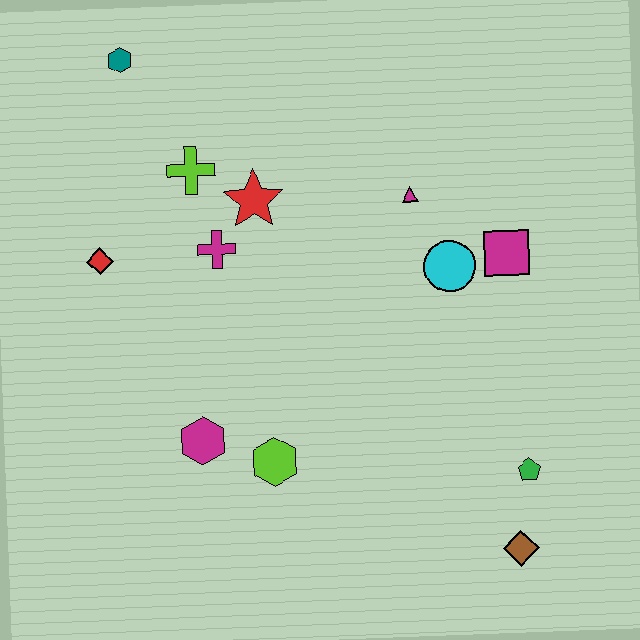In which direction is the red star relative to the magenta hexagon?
The red star is above the magenta hexagon.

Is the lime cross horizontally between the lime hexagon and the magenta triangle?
No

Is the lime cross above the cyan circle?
Yes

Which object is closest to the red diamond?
The magenta cross is closest to the red diamond.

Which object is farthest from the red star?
The brown diamond is farthest from the red star.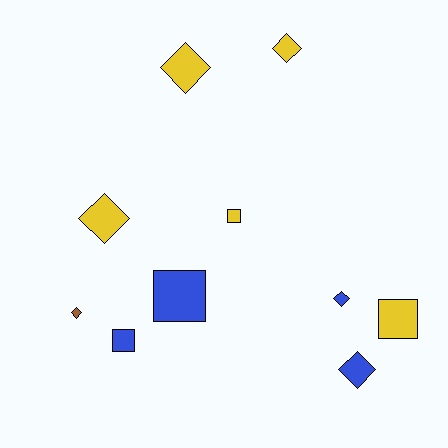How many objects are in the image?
There are 10 objects.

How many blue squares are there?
There are 2 blue squares.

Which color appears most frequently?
Yellow, with 5 objects.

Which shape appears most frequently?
Diamond, with 6 objects.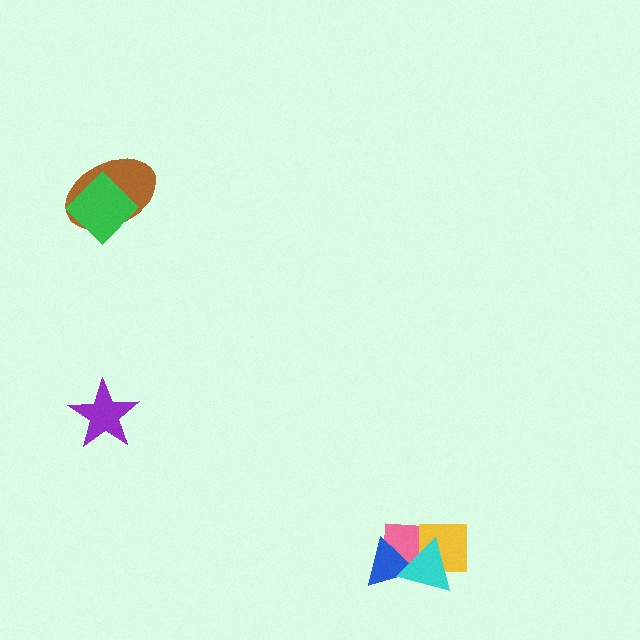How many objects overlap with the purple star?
0 objects overlap with the purple star.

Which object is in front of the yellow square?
The cyan triangle is in front of the yellow square.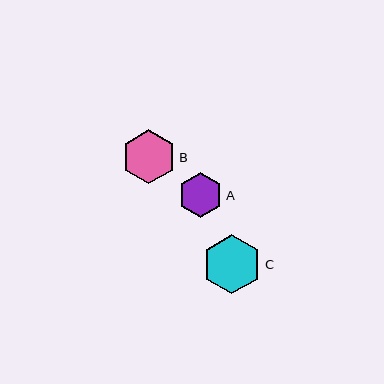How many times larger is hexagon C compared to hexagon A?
Hexagon C is approximately 1.3 times the size of hexagon A.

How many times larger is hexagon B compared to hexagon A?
Hexagon B is approximately 1.2 times the size of hexagon A.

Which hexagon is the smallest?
Hexagon A is the smallest with a size of approximately 45 pixels.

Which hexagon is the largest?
Hexagon C is the largest with a size of approximately 59 pixels.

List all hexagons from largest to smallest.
From largest to smallest: C, B, A.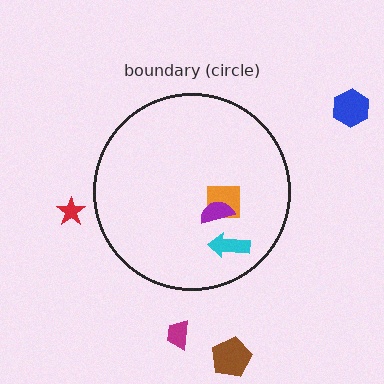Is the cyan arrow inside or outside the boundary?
Inside.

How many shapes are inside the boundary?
3 inside, 4 outside.